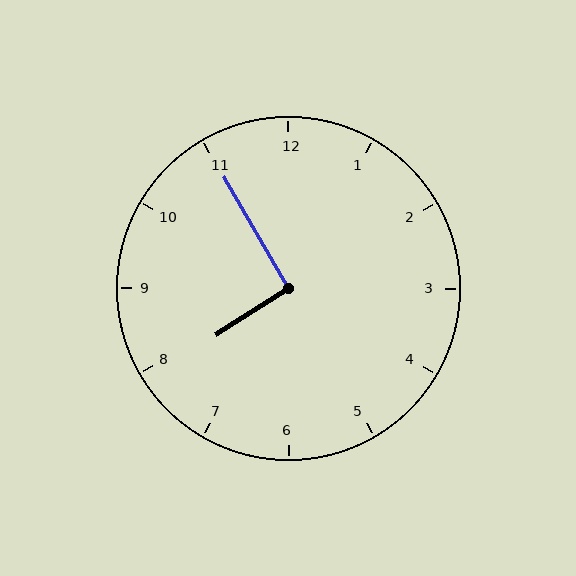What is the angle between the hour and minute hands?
Approximately 92 degrees.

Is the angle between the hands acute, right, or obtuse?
It is right.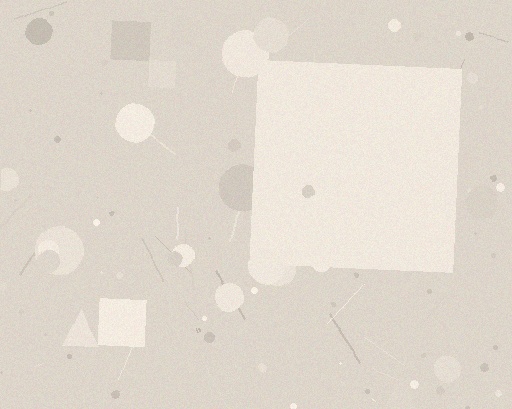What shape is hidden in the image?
A square is hidden in the image.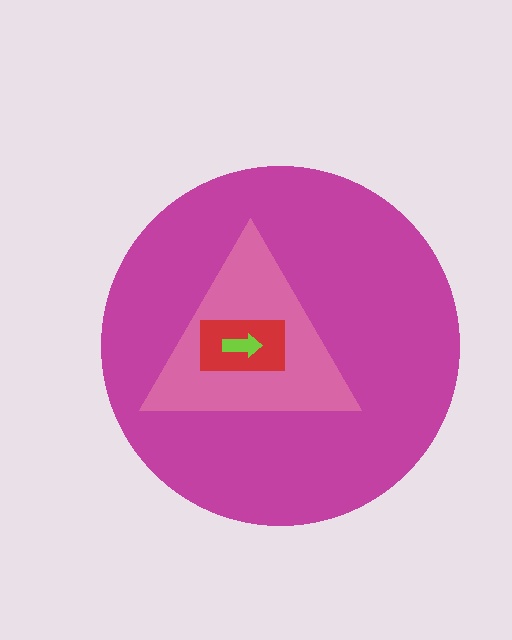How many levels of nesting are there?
4.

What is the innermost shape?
The lime arrow.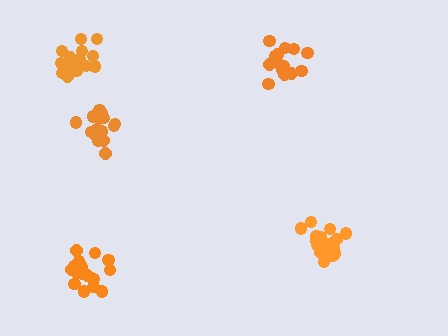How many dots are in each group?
Group 1: 16 dots, Group 2: 19 dots, Group 3: 17 dots, Group 4: 21 dots, Group 5: 20 dots (93 total).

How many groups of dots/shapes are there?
There are 5 groups.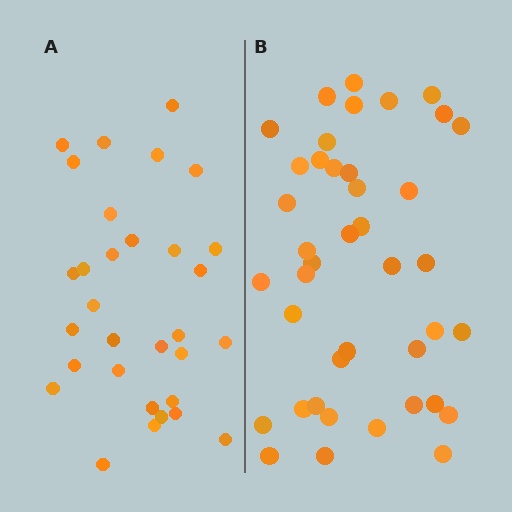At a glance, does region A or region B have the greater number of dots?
Region B (the right region) has more dots.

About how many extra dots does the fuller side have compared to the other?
Region B has roughly 10 or so more dots than region A.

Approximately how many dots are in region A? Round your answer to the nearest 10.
About 30 dots. (The exact count is 31, which rounds to 30.)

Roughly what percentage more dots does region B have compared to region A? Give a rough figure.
About 30% more.